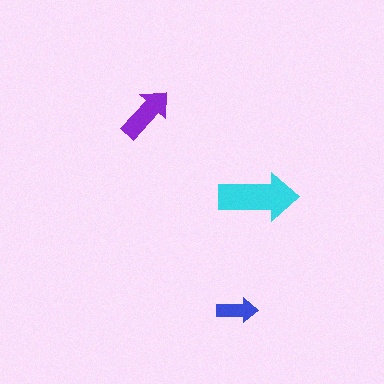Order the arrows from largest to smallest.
the cyan one, the purple one, the blue one.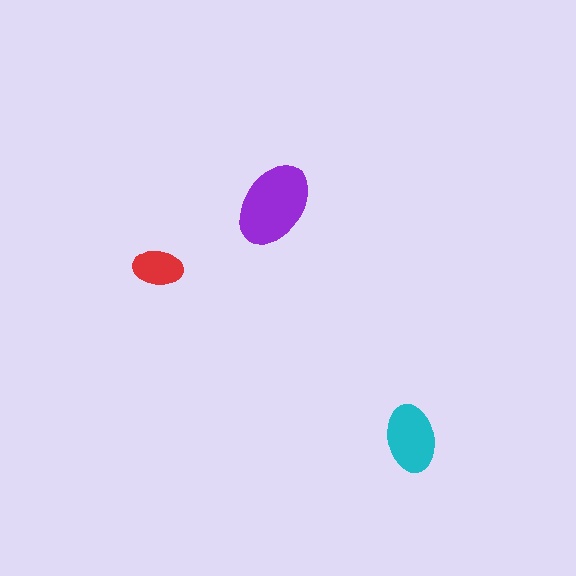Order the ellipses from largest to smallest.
the purple one, the cyan one, the red one.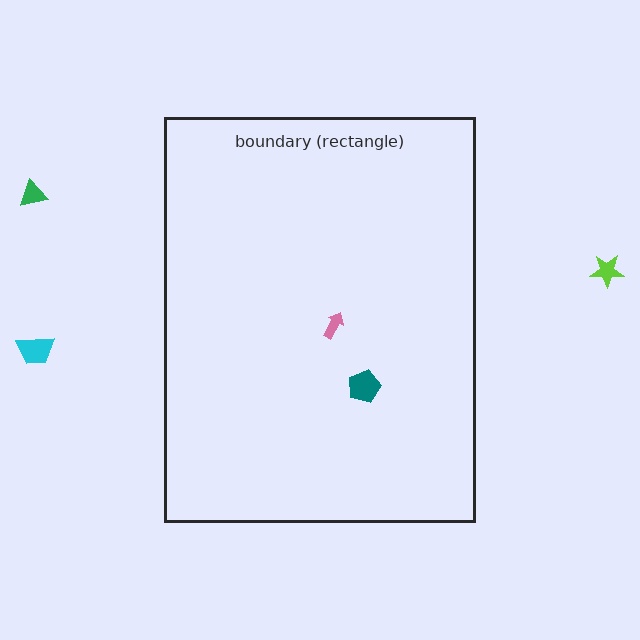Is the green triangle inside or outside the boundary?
Outside.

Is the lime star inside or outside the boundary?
Outside.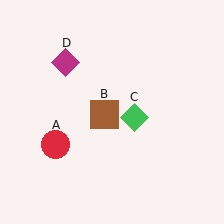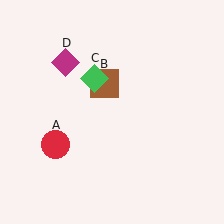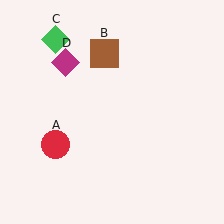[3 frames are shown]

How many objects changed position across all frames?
2 objects changed position: brown square (object B), green diamond (object C).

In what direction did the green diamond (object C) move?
The green diamond (object C) moved up and to the left.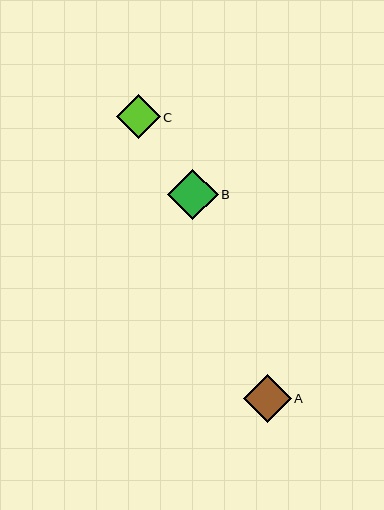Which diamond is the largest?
Diamond B is the largest with a size of approximately 51 pixels.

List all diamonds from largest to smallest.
From largest to smallest: B, A, C.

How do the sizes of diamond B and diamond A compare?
Diamond B and diamond A are approximately the same size.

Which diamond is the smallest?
Diamond C is the smallest with a size of approximately 44 pixels.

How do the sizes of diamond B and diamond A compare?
Diamond B and diamond A are approximately the same size.